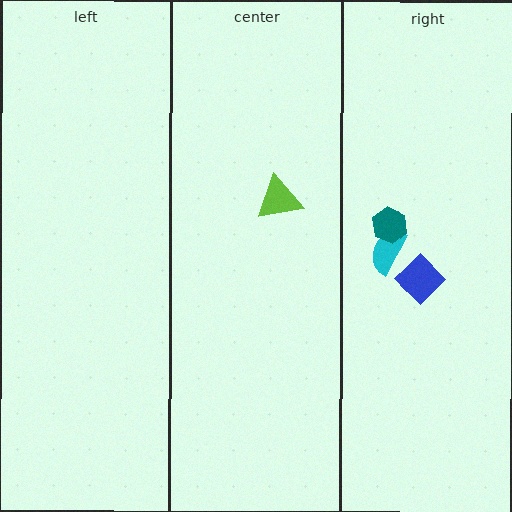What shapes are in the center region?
The lime triangle.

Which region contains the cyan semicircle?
The right region.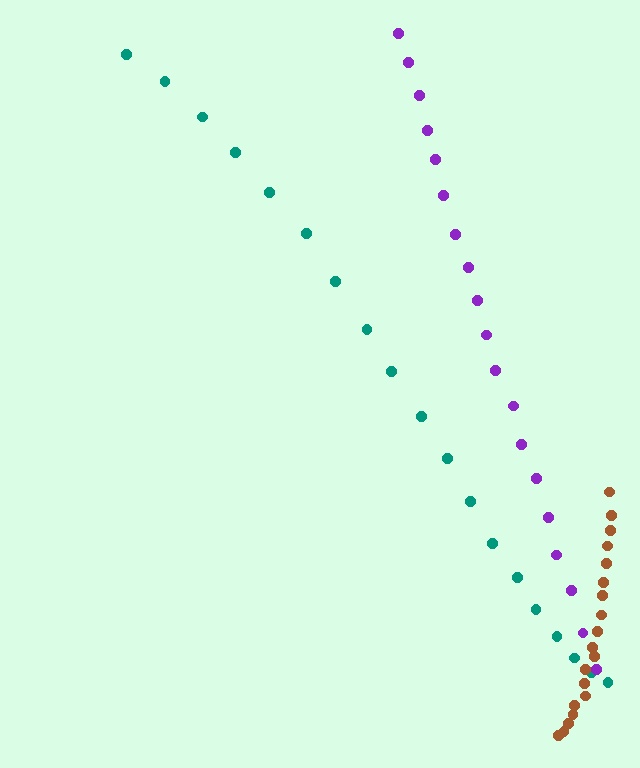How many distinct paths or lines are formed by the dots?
There are 3 distinct paths.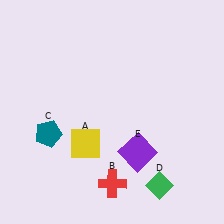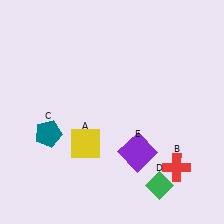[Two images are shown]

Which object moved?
The red cross (B) moved right.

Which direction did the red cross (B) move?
The red cross (B) moved right.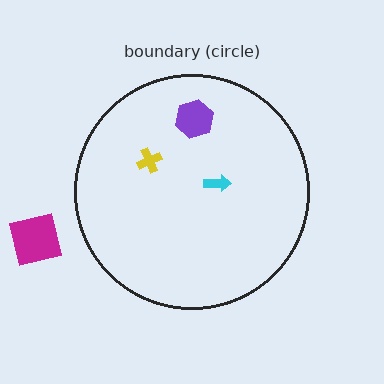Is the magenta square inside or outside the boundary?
Outside.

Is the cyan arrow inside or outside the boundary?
Inside.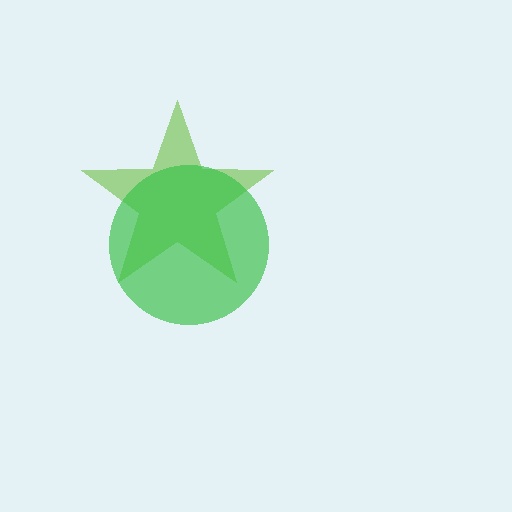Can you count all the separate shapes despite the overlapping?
Yes, there are 2 separate shapes.